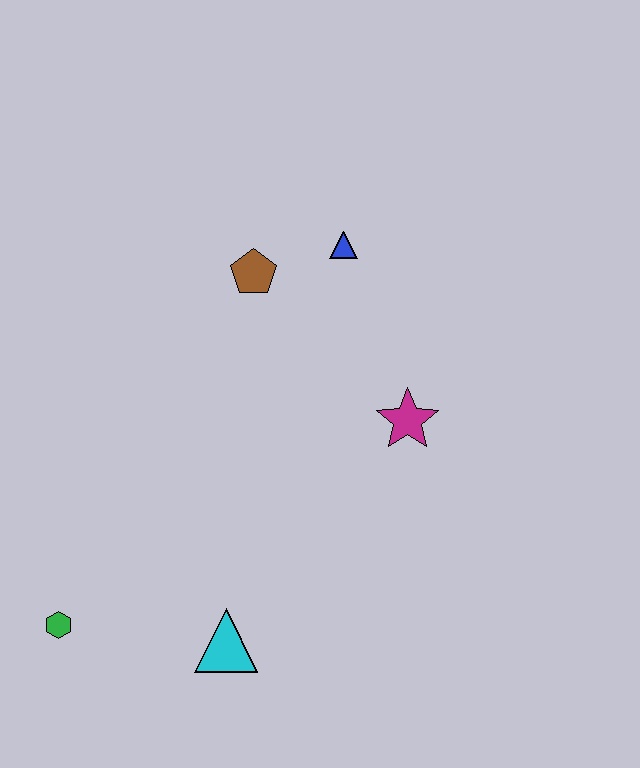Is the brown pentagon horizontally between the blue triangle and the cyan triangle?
Yes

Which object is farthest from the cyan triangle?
The blue triangle is farthest from the cyan triangle.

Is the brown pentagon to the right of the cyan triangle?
Yes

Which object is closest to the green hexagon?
The cyan triangle is closest to the green hexagon.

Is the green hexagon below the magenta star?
Yes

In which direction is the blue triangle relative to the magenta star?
The blue triangle is above the magenta star.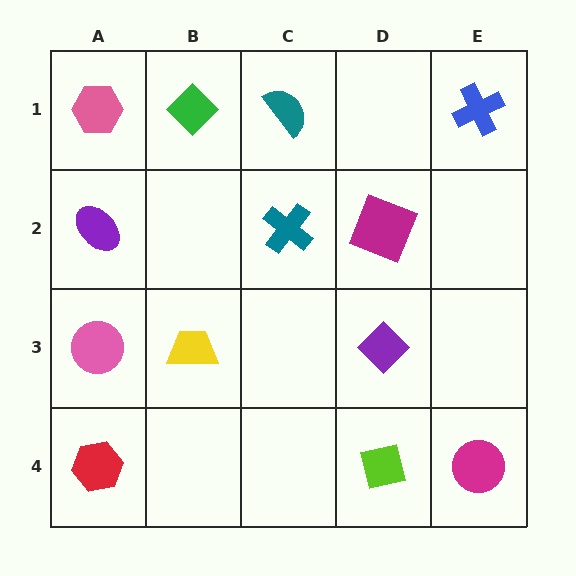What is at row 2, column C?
A teal cross.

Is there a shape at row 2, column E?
No, that cell is empty.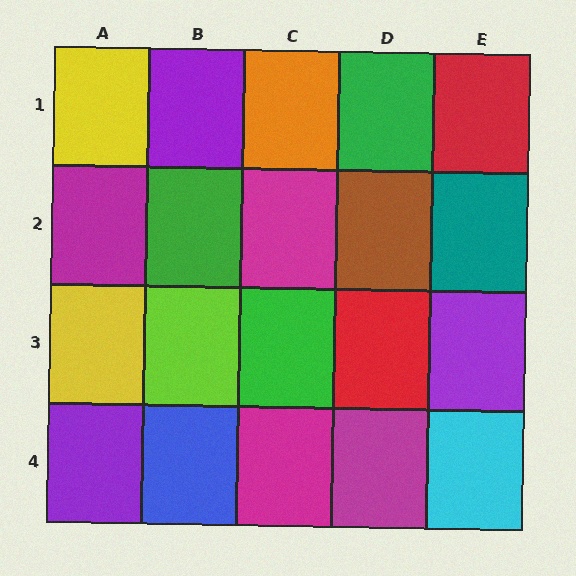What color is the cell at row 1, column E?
Red.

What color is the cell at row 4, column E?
Cyan.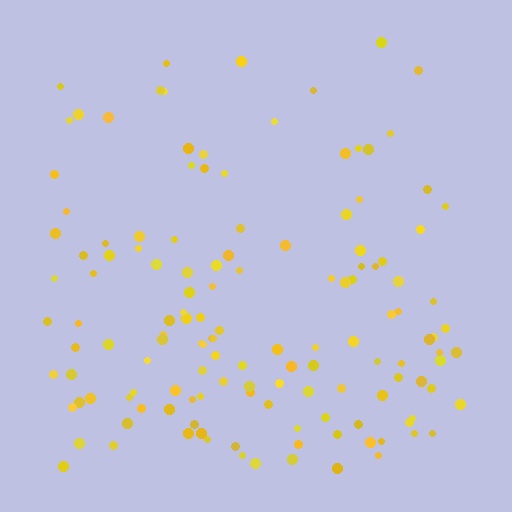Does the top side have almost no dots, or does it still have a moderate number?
Still a moderate number, just noticeably fewer than the bottom.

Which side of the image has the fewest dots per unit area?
The top.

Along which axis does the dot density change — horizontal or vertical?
Vertical.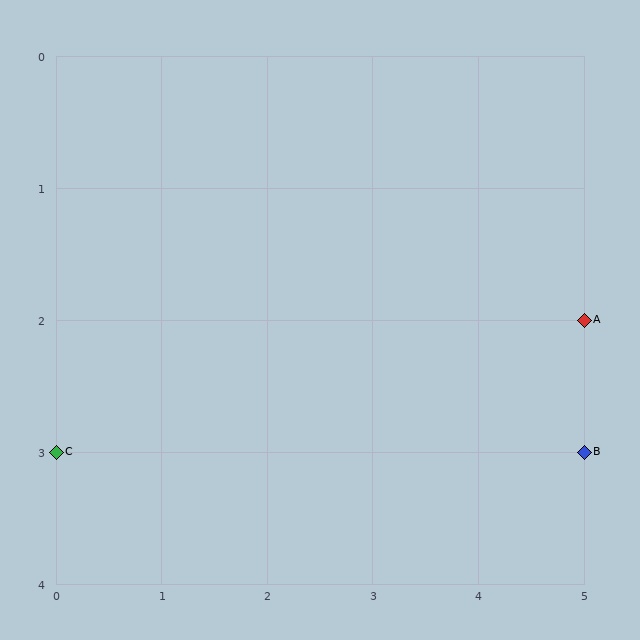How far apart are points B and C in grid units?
Points B and C are 5 columns apart.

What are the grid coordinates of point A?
Point A is at grid coordinates (5, 2).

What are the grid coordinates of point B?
Point B is at grid coordinates (5, 3).